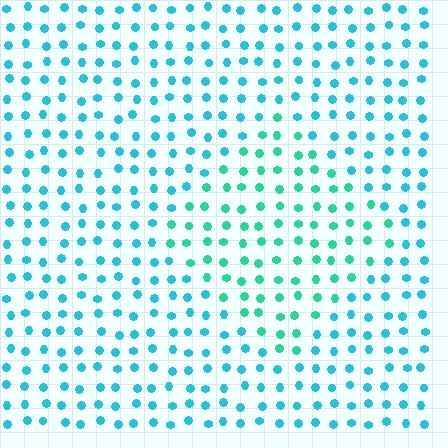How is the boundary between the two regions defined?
The boundary is defined purely by a slight shift in hue (about 31 degrees). Spacing, size, and orientation are identical on both sides.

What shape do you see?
I see a diamond.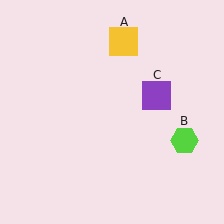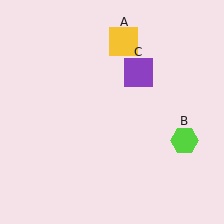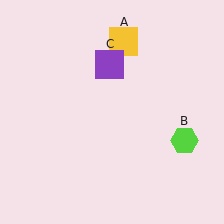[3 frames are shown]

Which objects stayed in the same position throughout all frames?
Yellow square (object A) and lime hexagon (object B) remained stationary.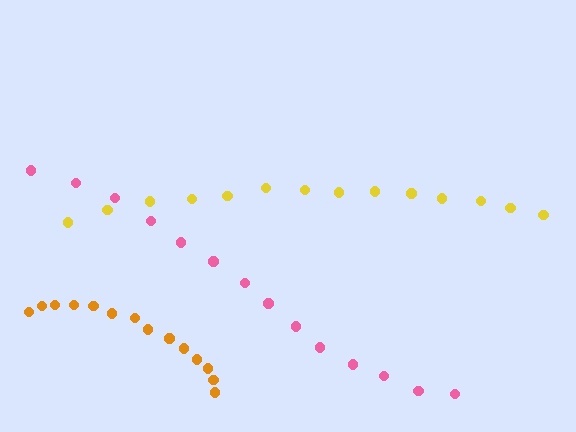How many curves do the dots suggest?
There are 3 distinct paths.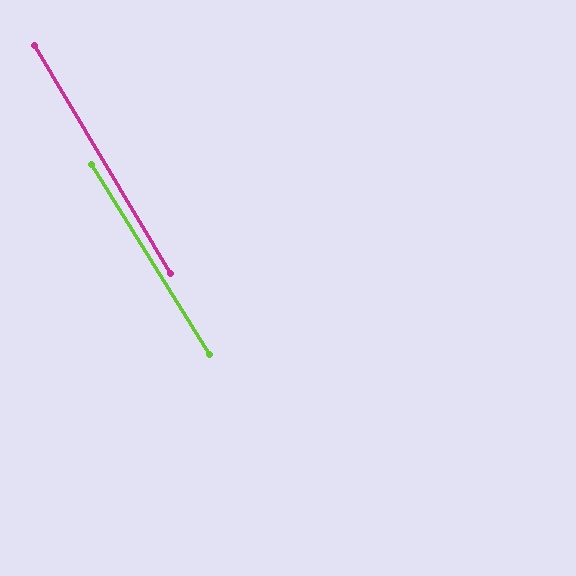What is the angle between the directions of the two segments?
Approximately 1 degree.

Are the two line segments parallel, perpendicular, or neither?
Parallel — their directions differ by only 1.1°.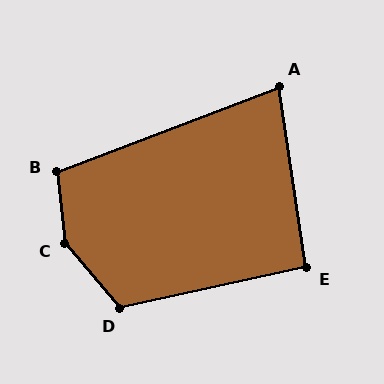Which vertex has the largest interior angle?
C, at approximately 147 degrees.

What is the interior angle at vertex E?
Approximately 94 degrees (approximately right).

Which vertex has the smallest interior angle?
A, at approximately 78 degrees.